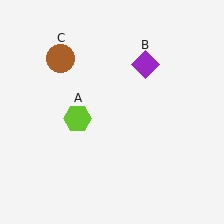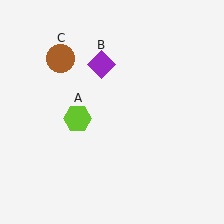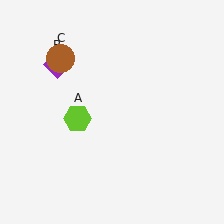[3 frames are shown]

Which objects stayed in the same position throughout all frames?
Lime hexagon (object A) and brown circle (object C) remained stationary.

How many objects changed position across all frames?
1 object changed position: purple diamond (object B).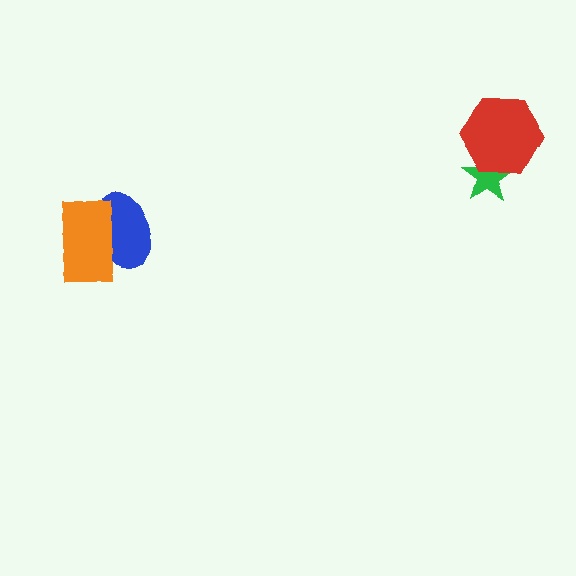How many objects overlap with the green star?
1 object overlaps with the green star.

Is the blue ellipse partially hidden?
Yes, it is partially covered by another shape.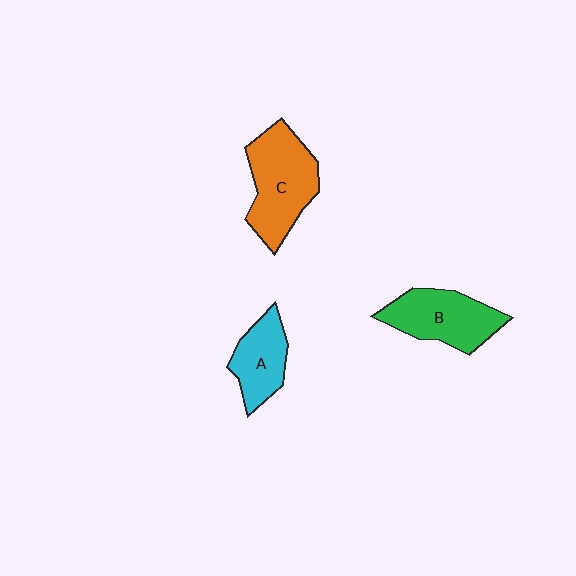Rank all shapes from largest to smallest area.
From largest to smallest: C (orange), B (green), A (cyan).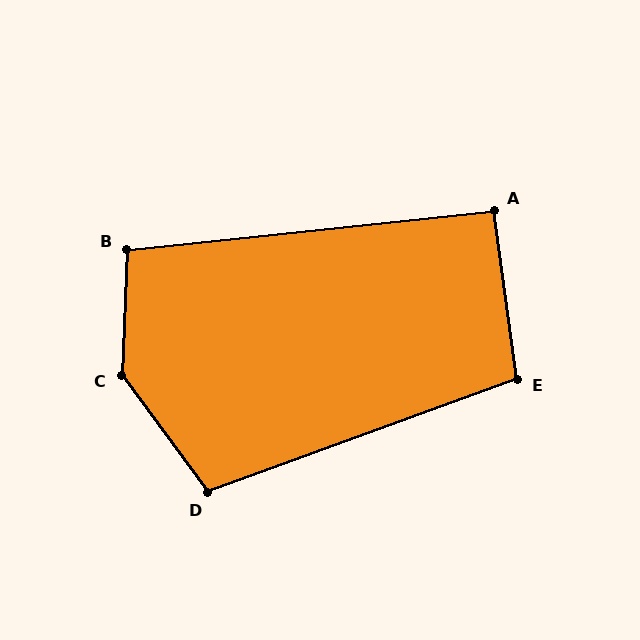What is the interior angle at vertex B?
Approximately 98 degrees (obtuse).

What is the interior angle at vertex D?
Approximately 106 degrees (obtuse).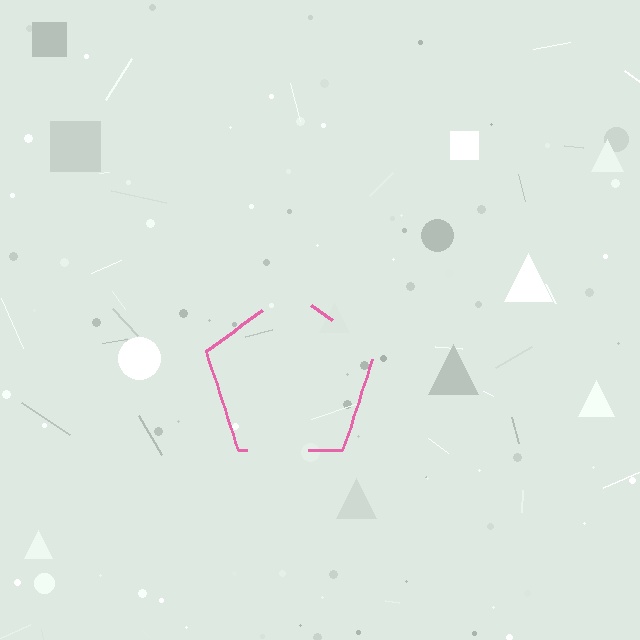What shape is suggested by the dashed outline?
The dashed outline suggests a pentagon.